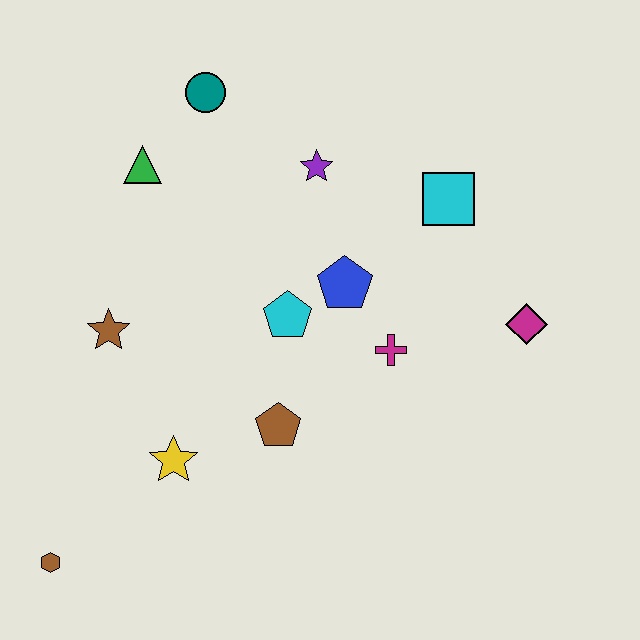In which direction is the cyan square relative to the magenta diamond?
The cyan square is above the magenta diamond.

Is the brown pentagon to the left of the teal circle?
No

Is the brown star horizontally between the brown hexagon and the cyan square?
Yes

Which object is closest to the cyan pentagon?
The blue pentagon is closest to the cyan pentagon.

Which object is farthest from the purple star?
The brown hexagon is farthest from the purple star.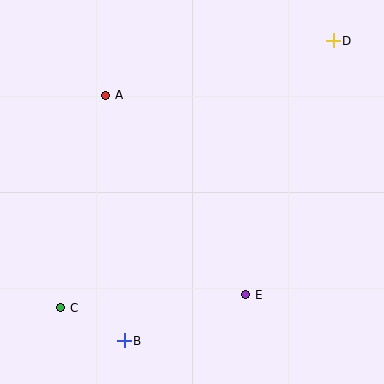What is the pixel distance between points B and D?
The distance between B and D is 365 pixels.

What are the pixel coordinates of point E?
Point E is at (246, 295).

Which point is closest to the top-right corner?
Point D is closest to the top-right corner.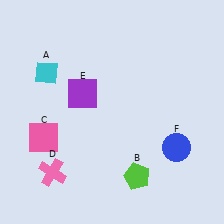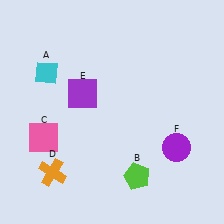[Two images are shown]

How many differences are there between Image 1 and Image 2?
There are 2 differences between the two images.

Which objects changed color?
D changed from pink to orange. F changed from blue to purple.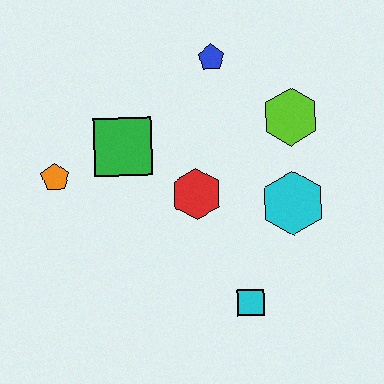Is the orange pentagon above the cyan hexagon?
Yes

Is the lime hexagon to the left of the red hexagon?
No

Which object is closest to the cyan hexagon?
The lime hexagon is closest to the cyan hexagon.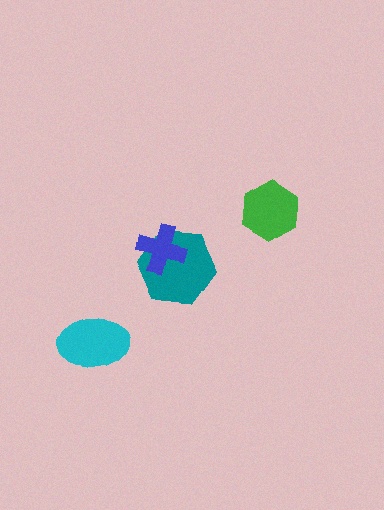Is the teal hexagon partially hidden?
Yes, it is partially covered by another shape.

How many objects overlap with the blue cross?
1 object overlaps with the blue cross.